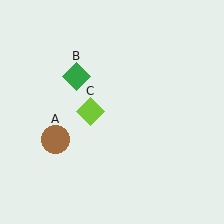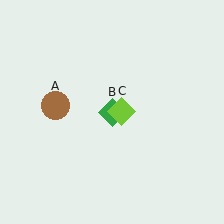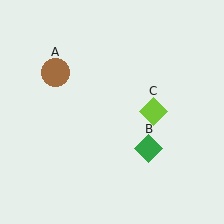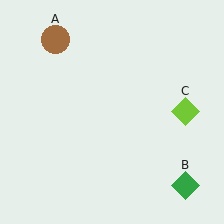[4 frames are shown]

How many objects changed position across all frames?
3 objects changed position: brown circle (object A), green diamond (object B), lime diamond (object C).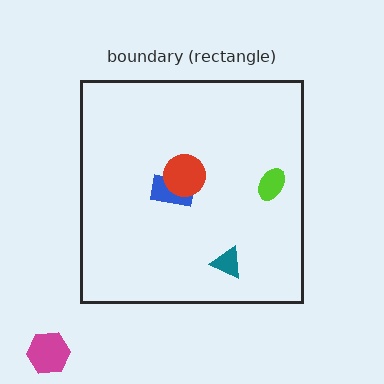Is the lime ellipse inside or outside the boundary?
Inside.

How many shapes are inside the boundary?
4 inside, 1 outside.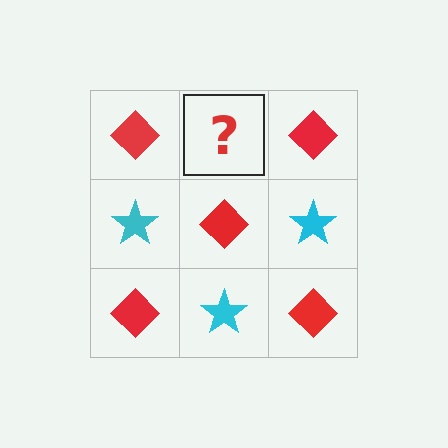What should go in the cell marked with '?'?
The missing cell should contain a cyan star.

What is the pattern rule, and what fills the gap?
The rule is that it alternates red diamond and cyan star in a checkerboard pattern. The gap should be filled with a cyan star.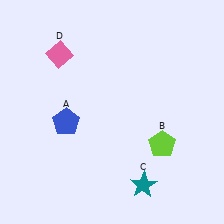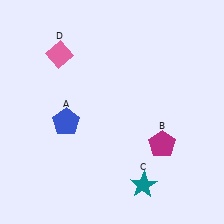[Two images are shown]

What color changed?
The pentagon (B) changed from lime in Image 1 to magenta in Image 2.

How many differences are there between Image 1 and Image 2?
There is 1 difference between the two images.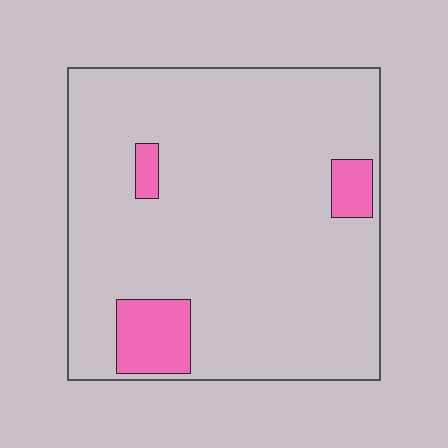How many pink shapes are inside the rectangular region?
3.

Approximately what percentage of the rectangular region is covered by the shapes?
Approximately 10%.